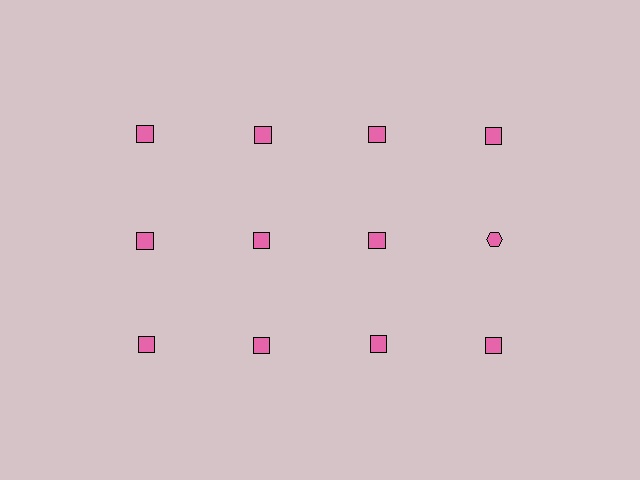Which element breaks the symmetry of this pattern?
The pink hexagon in the second row, second from right column breaks the symmetry. All other shapes are pink squares.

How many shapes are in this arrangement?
There are 12 shapes arranged in a grid pattern.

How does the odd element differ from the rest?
It has a different shape: hexagon instead of square.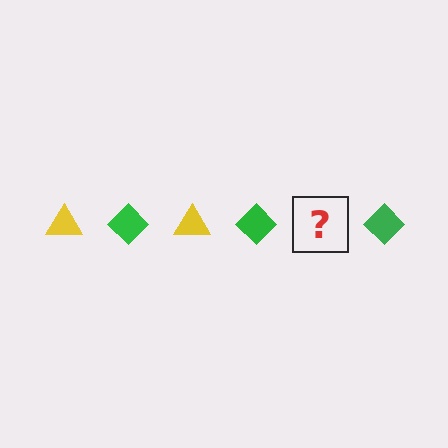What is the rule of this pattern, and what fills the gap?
The rule is that the pattern alternates between yellow triangle and green diamond. The gap should be filled with a yellow triangle.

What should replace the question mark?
The question mark should be replaced with a yellow triangle.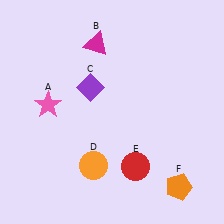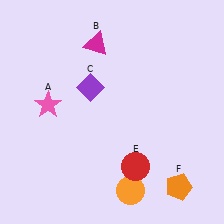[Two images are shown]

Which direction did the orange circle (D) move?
The orange circle (D) moved right.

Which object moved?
The orange circle (D) moved right.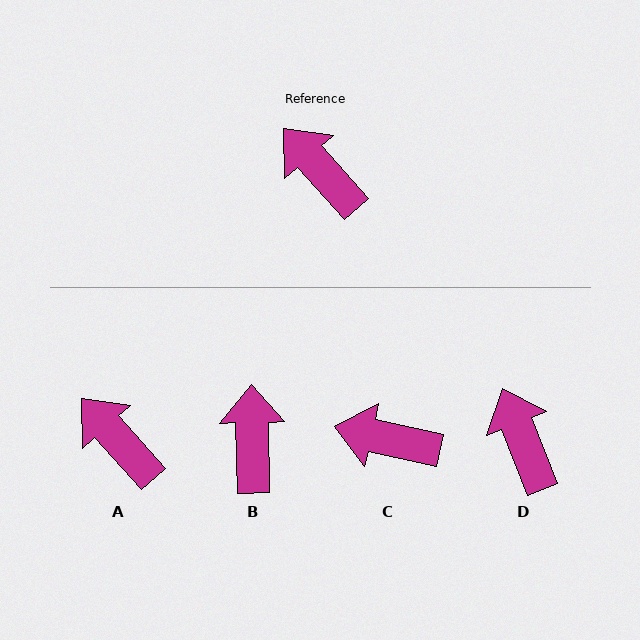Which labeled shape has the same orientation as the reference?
A.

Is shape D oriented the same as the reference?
No, it is off by about 20 degrees.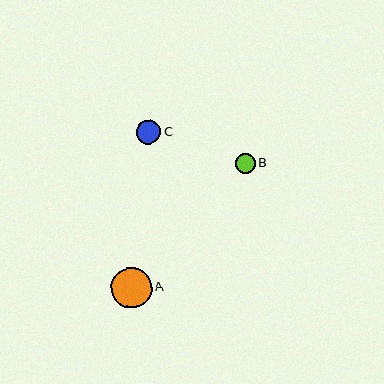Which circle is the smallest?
Circle B is the smallest with a size of approximately 20 pixels.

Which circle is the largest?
Circle A is the largest with a size of approximately 40 pixels.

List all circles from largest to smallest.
From largest to smallest: A, C, B.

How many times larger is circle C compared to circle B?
Circle C is approximately 1.2 times the size of circle B.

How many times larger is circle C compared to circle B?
Circle C is approximately 1.2 times the size of circle B.